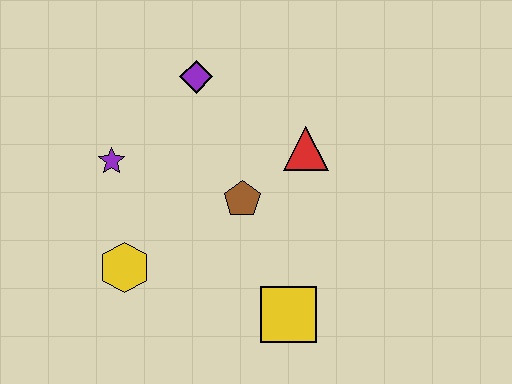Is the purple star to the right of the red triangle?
No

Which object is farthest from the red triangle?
The yellow hexagon is farthest from the red triangle.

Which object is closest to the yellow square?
The brown pentagon is closest to the yellow square.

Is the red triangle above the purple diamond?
No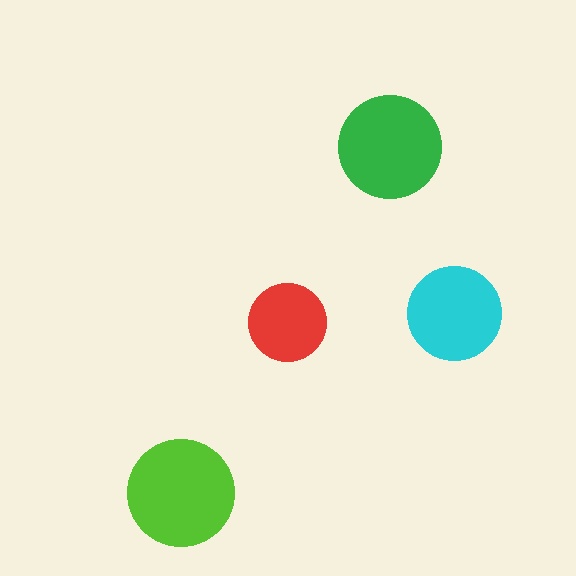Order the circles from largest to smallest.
the lime one, the green one, the cyan one, the red one.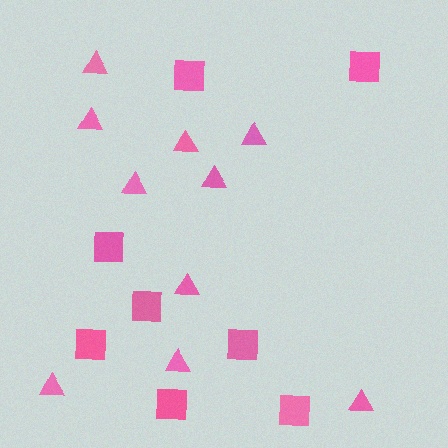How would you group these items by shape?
There are 2 groups: one group of triangles (10) and one group of squares (8).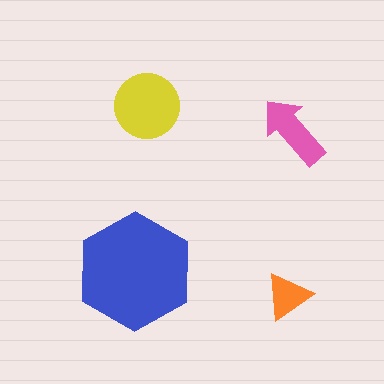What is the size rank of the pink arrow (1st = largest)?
3rd.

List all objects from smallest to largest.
The orange triangle, the pink arrow, the yellow circle, the blue hexagon.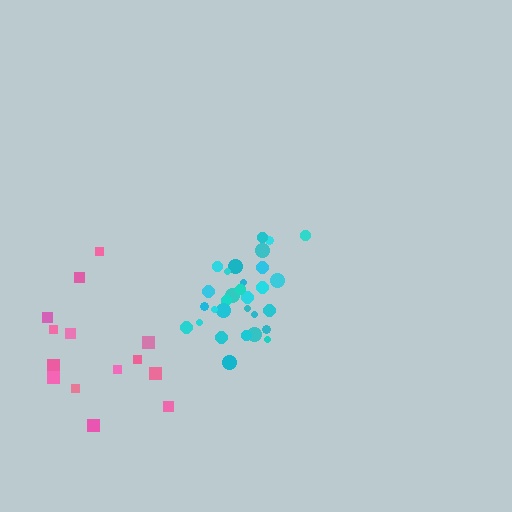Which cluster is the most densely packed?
Cyan.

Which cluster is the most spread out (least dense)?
Pink.